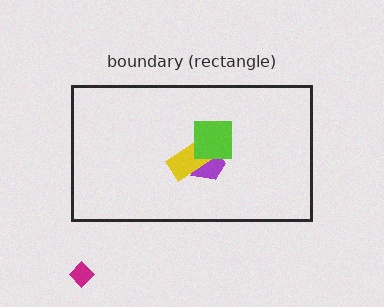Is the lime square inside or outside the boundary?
Inside.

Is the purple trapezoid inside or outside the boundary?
Inside.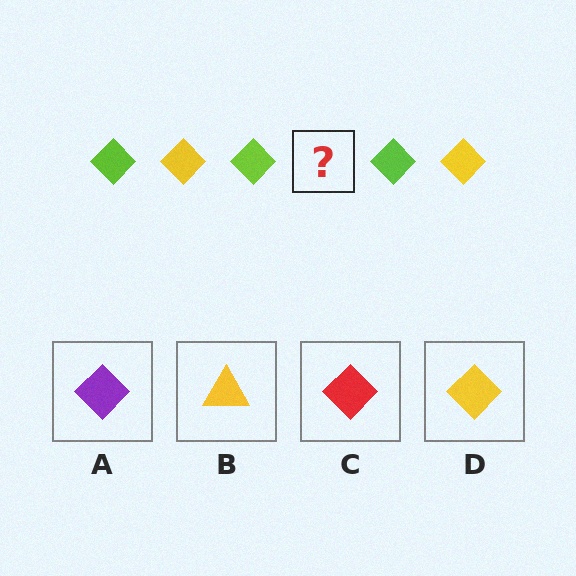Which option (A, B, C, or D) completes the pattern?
D.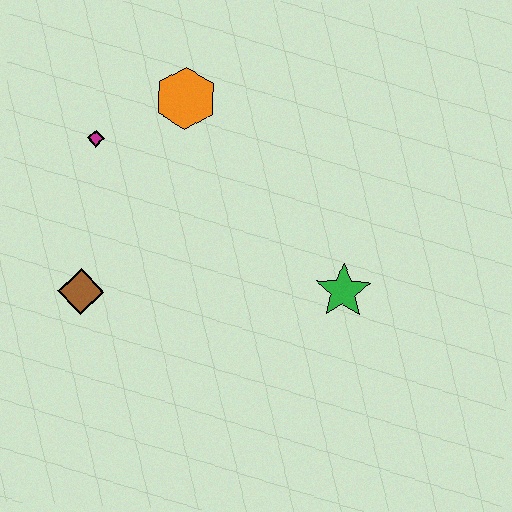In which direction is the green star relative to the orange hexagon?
The green star is below the orange hexagon.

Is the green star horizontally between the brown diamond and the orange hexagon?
No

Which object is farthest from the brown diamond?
The green star is farthest from the brown diamond.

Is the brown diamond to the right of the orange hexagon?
No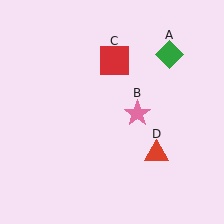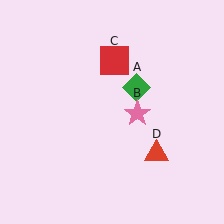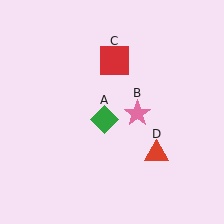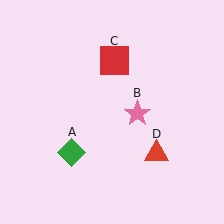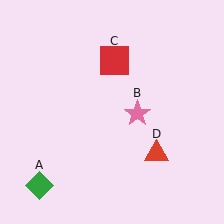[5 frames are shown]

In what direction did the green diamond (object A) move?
The green diamond (object A) moved down and to the left.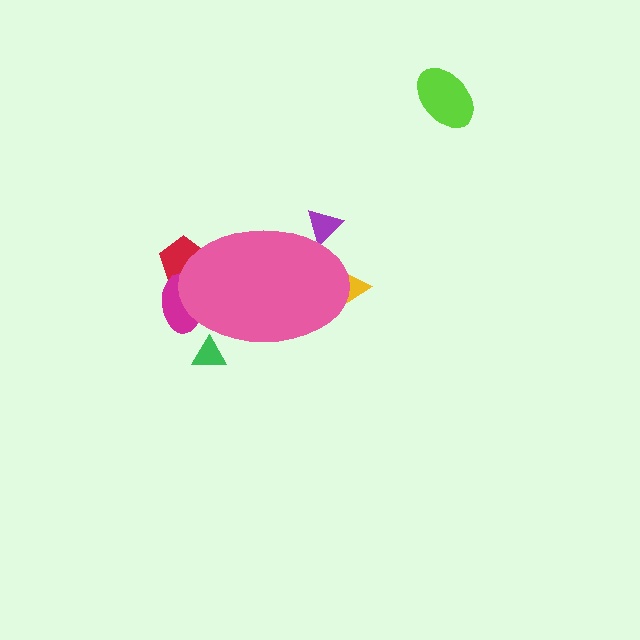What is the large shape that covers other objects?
A pink ellipse.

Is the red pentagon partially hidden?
Yes, the red pentagon is partially hidden behind the pink ellipse.